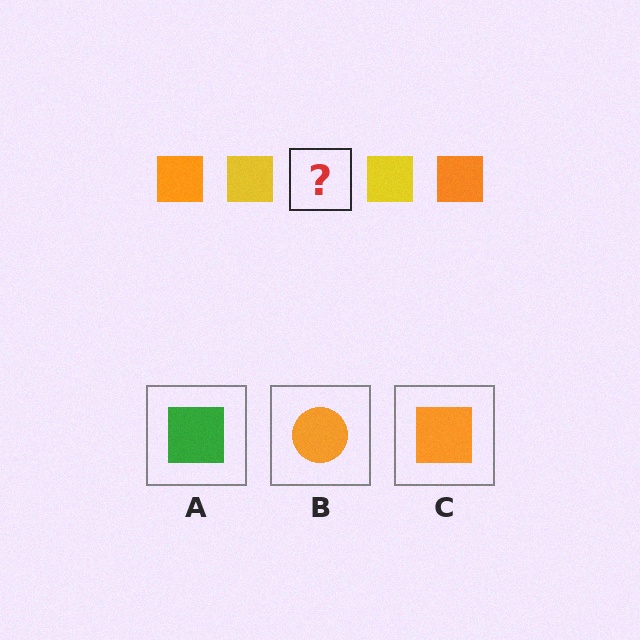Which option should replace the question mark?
Option C.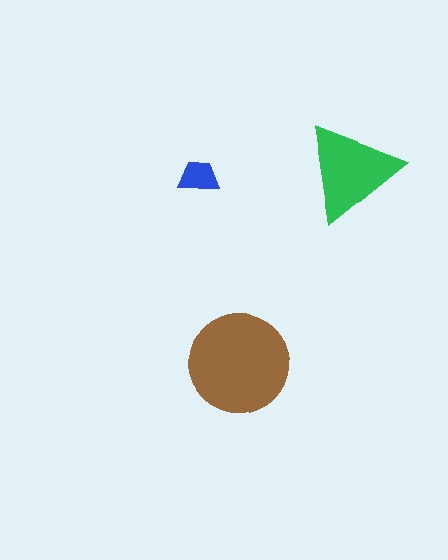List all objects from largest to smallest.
The brown circle, the green triangle, the blue trapezoid.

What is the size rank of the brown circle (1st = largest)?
1st.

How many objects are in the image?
There are 3 objects in the image.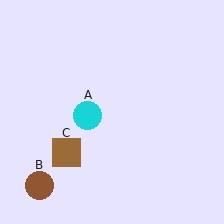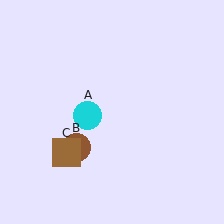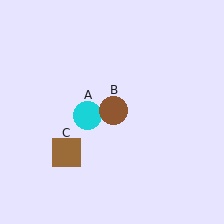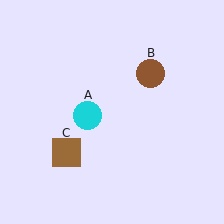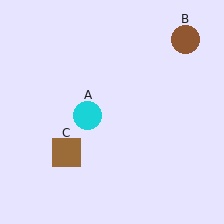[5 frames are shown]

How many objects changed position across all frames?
1 object changed position: brown circle (object B).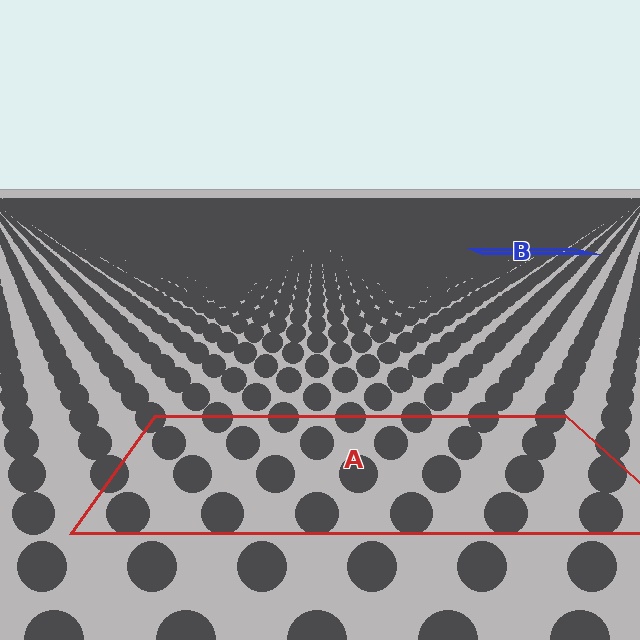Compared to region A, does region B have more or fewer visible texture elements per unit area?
Region B has more texture elements per unit area — they are packed more densely because it is farther away.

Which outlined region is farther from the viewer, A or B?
Region B is farther from the viewer — the texture elements inside it appear smaller and more densely packed.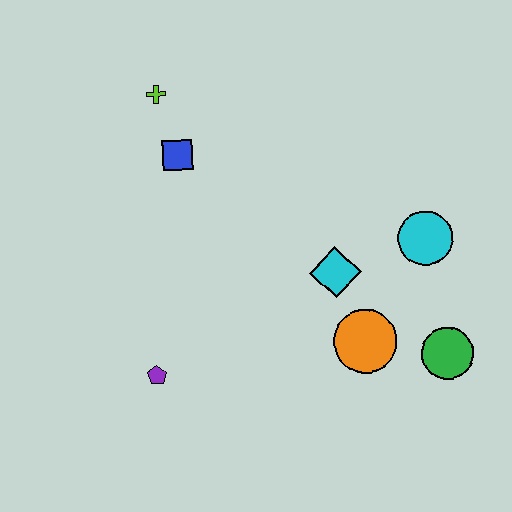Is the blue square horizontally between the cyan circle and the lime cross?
Yes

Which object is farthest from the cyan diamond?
The lime cross is farthest from the cyan diamond.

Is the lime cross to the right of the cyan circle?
No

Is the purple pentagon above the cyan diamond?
No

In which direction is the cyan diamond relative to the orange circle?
The cyan diamond is above the orange circle.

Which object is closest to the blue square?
The lime cross is closest to the blue square.